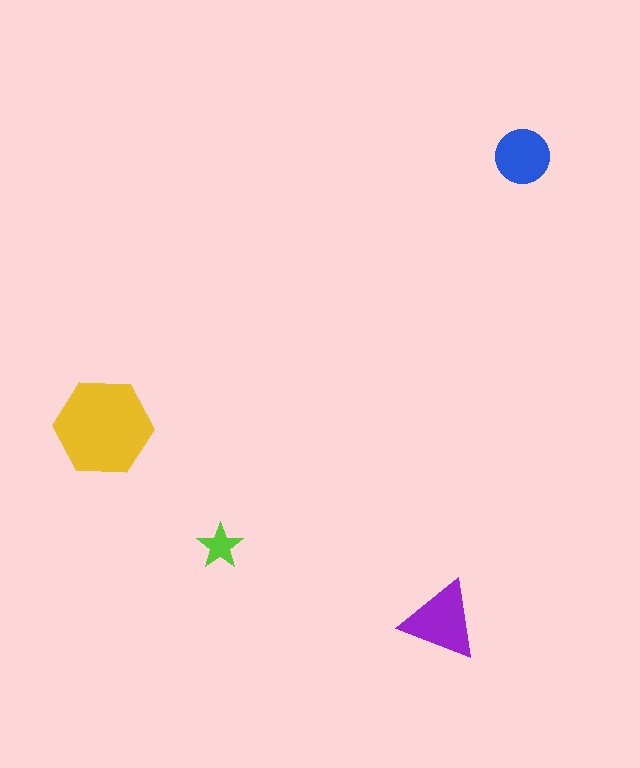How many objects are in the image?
There are 4 objects in the image.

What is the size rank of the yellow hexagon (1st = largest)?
1st.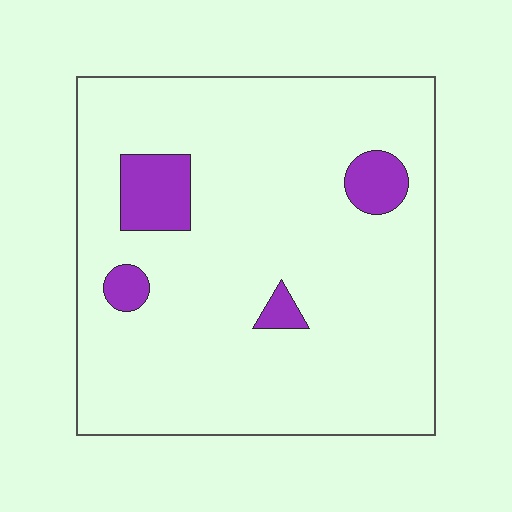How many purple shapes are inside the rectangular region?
4.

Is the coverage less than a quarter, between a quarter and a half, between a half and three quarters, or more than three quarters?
Less than a quarter.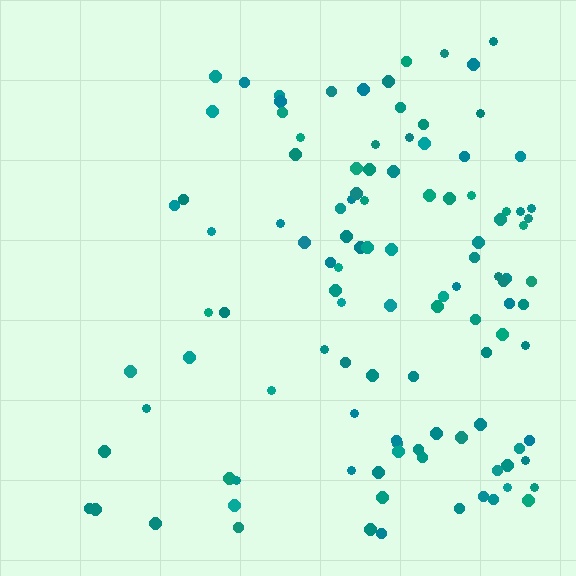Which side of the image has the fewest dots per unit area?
The left.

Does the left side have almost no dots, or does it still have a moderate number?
Still a moderate number, just noticeably fewer than the right.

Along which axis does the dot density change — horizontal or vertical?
Horizontal.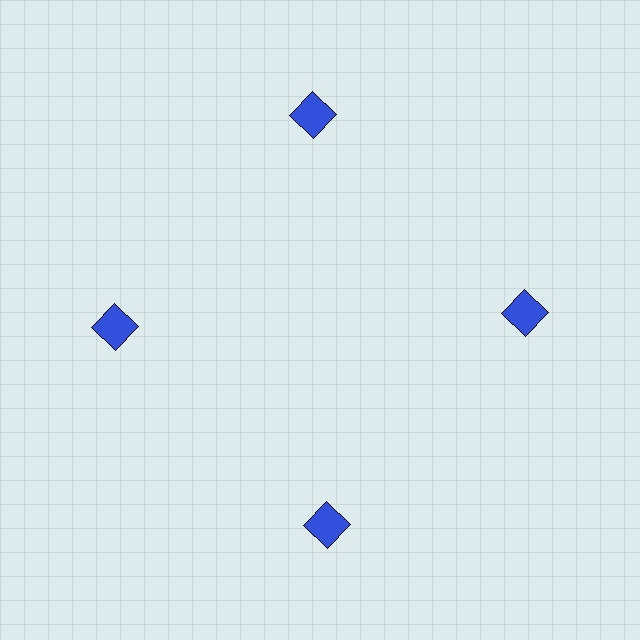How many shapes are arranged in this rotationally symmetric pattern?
There are 4 shapes, arranged in 4 groups of 1.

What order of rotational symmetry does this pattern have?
This pattern has 4-fold rotational symmetry.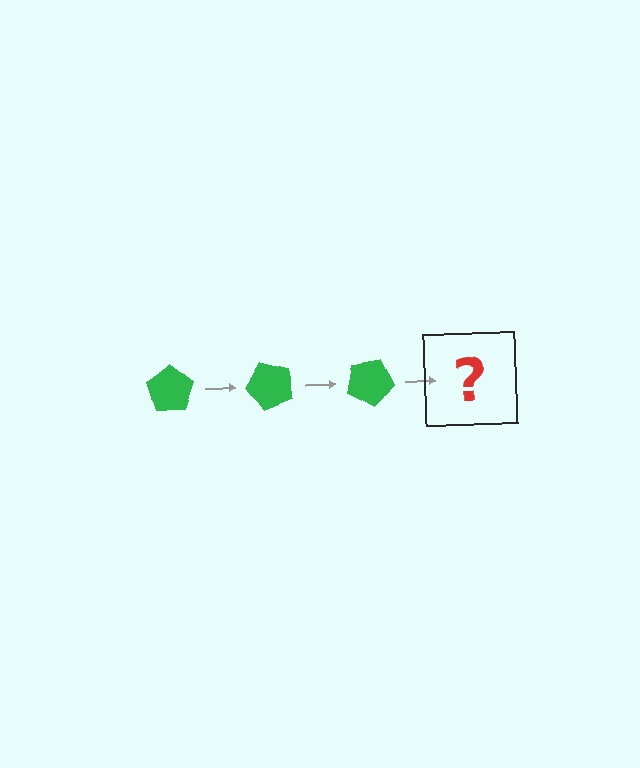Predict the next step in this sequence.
The next step is a green pentagon rotated 150 degrees.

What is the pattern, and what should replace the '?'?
The pattern is that the pentagon rotates 50 degrees each step. The '?' should be a green pentagon rotated 150 degrees.